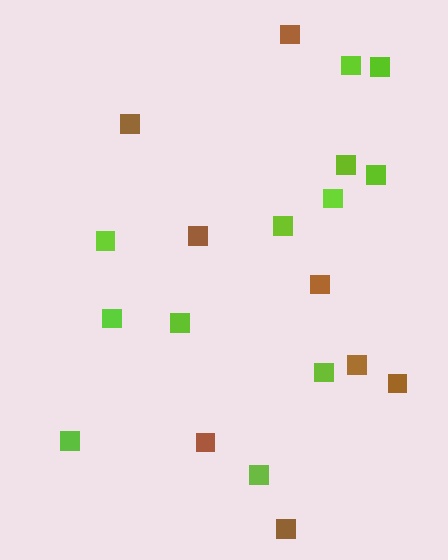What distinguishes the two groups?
There are 2 groups: one group of brown squares (8) and one group of lime squares (12).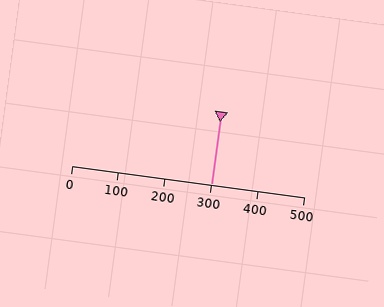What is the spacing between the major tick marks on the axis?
The major ticks are spaced 100 apart.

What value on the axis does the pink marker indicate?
The marker indicates approximately 300.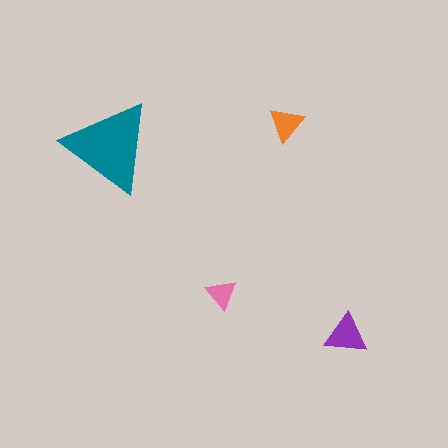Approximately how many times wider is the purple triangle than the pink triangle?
About 1.5 times wider.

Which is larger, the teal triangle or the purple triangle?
The teal one.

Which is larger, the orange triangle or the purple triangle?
The purple one.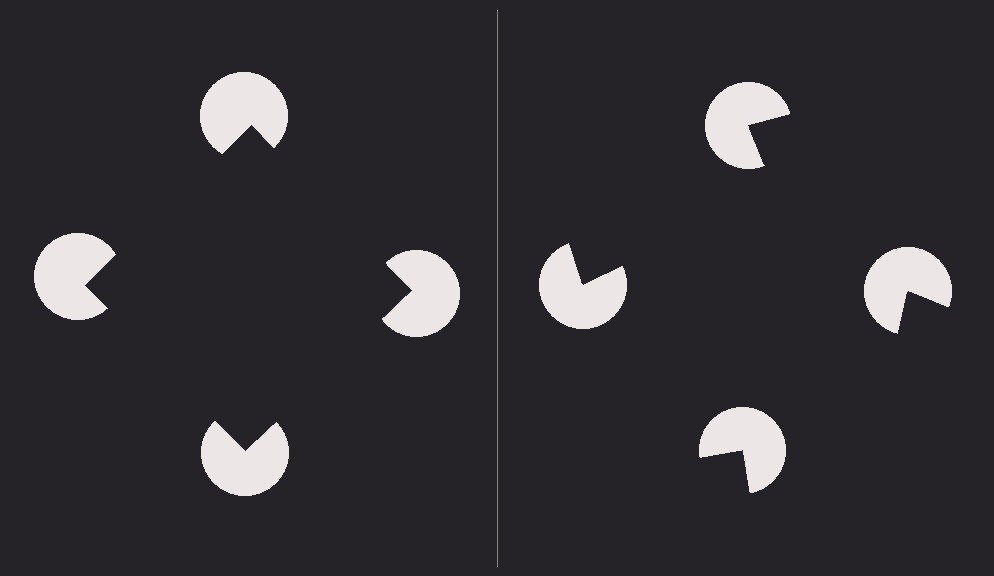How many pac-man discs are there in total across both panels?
8 — 4 on each side.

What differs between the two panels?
The pac-man discs are positioned identically on both sides; only the wedge orientations differ. On the left they align to a square; on the right they are misaligned.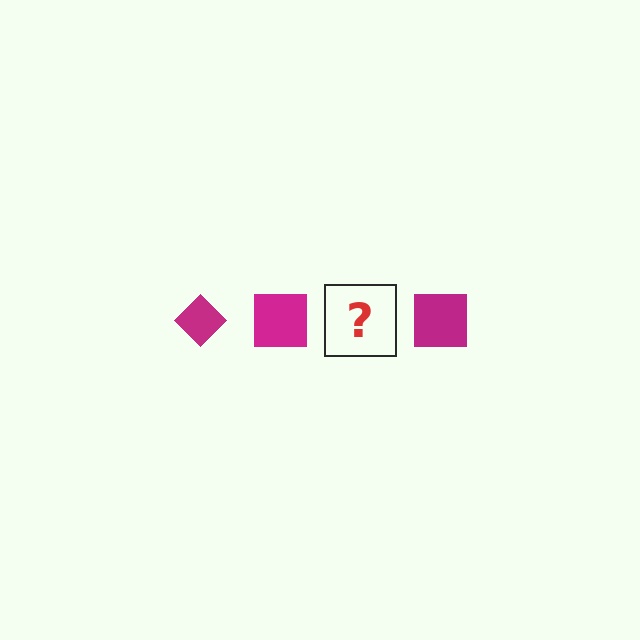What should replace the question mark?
The question mark should be replaced with a magenta diamond.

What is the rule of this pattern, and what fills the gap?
The rule is that the pattern cycles through diamond, square shapes in magenta. The gap should be filled with a magenta diamond.